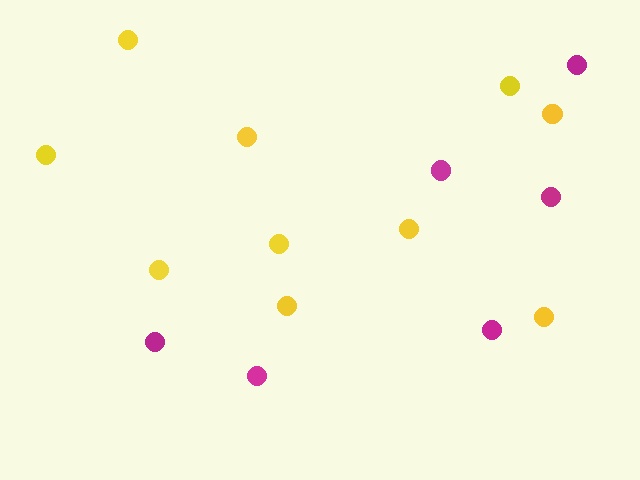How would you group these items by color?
There are 2 groups: one group of yellow circles (10) and one group of magenta circles (6).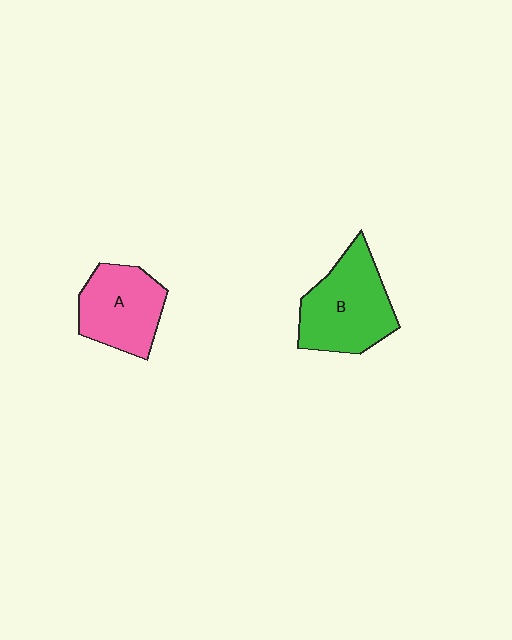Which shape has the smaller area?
Shape A (pink).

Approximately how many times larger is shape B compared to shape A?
Approximately 1.2 times.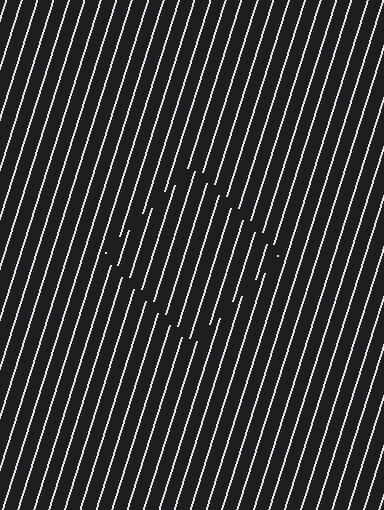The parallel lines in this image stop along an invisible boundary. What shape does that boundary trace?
An illusory square. The interior of the shape contains the same grating, shifted by half a period — the contour is defined by the phase discontinuity where line-ends from the inner and outer gratings abut.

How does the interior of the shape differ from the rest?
The interior of the shape contains the same grating, shifted by half a period — the contour is defined by the phase discontinuity where line-ends from the inner and outer gratings abut.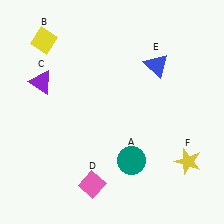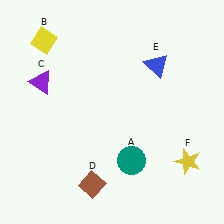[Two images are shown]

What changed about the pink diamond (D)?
In Image 1, D is pink. In Image 2, it changed to brown.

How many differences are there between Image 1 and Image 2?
There is 1 difference between the two images.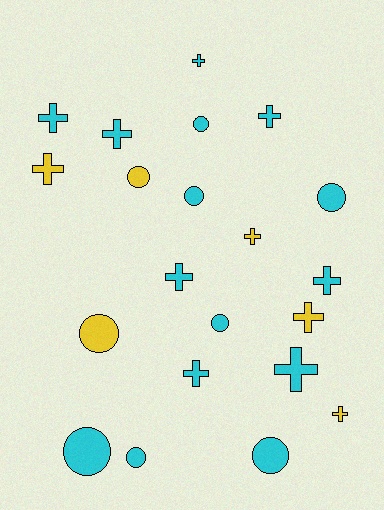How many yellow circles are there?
There are 2 yellow circles.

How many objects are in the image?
There are 21 objects.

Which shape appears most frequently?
Cross, with 12 objects.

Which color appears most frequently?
Cyan, with 15 objects.